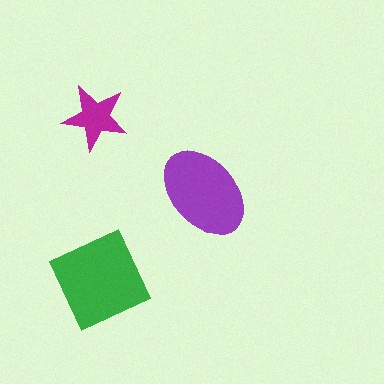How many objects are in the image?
There are 3 objects in the image.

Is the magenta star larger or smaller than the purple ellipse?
Smaller.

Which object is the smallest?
The magenta star.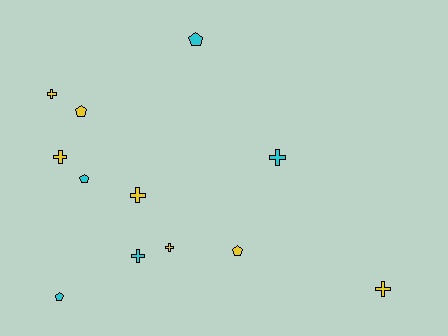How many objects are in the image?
There are 12 objects.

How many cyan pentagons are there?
There are 3 cyan pentagons.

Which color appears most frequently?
Yellow, with 7 objects.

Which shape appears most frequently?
Cross, with 7 objects.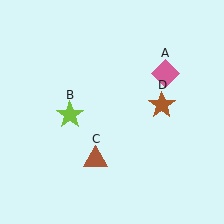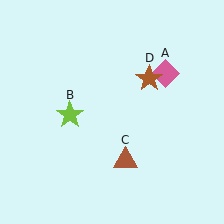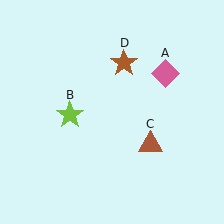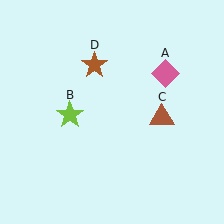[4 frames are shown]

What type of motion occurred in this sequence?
The brown triangle (object C), brown star (object D) rotated counterclockwise around the center of the scene.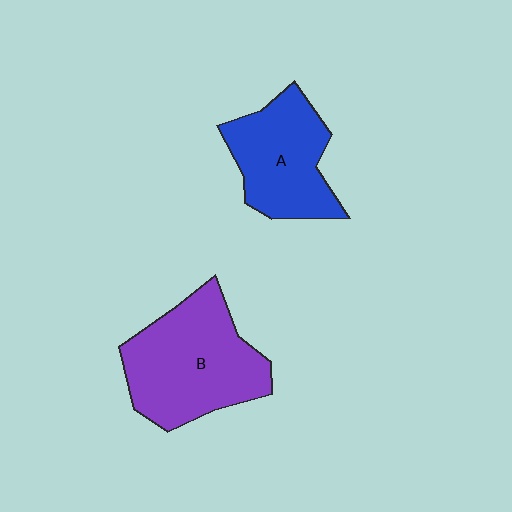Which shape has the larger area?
Shape B (purple).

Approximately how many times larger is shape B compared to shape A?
Approximately 1.3 times.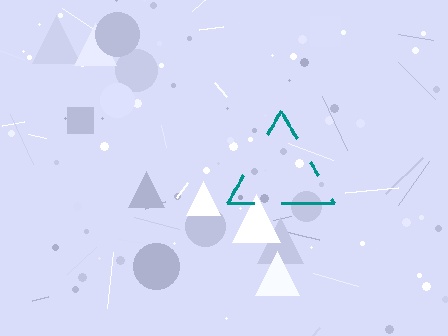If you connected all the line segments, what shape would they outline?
They would outline a triangle.